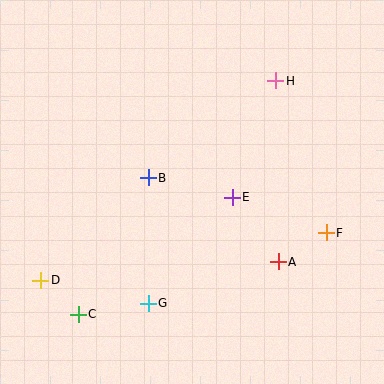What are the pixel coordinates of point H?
Point H is at (276, 81).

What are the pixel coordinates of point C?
Point C is at (78, 314).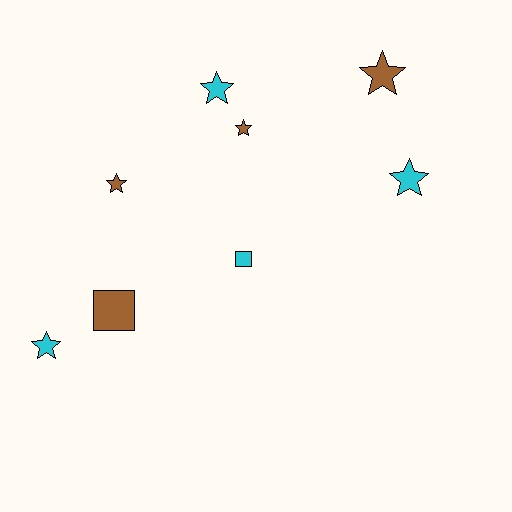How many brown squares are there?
There is 1 brown square.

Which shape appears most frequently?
Star, with 6 objects.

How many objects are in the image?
There are 8 objects.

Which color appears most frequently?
Brown, with 4 objects.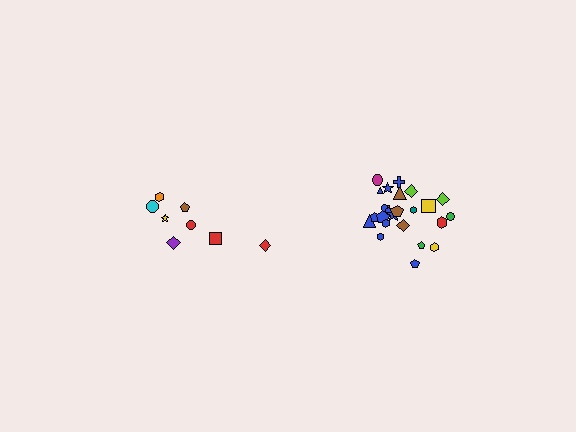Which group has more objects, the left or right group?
The right group.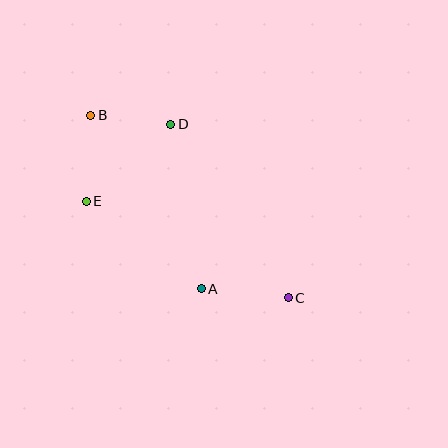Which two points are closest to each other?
Points B and D are closest to each other.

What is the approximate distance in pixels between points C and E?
The distance between C and E is approximately 224 pixels.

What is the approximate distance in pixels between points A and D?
The distance between A and D is approximately 167 pixels.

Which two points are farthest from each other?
Points B and C are farthest from each other.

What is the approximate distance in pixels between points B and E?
The distance between B and E is approximately 86 pixels.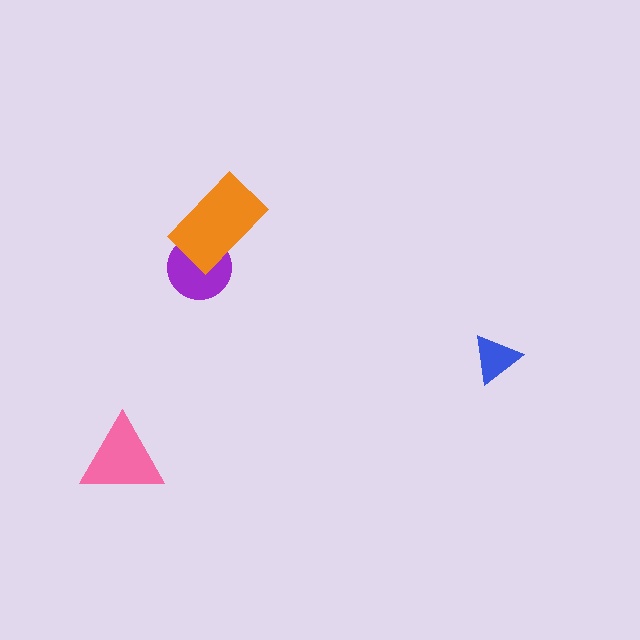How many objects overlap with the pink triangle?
0 objects overlap with the pink triangle.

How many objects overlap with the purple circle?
1 object overlaps with the purple circle.